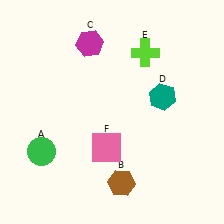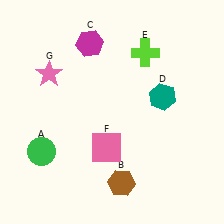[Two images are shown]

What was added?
A pink star (G) was added in Image 2.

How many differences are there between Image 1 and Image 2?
There is 1 difference between the two images.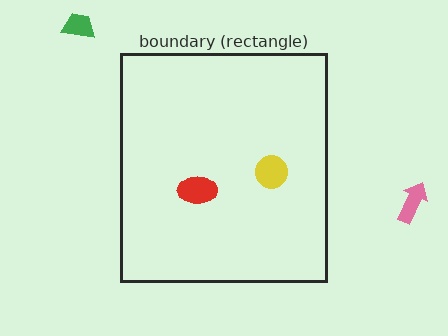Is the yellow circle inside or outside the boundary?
Inside.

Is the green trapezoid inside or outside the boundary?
Outside.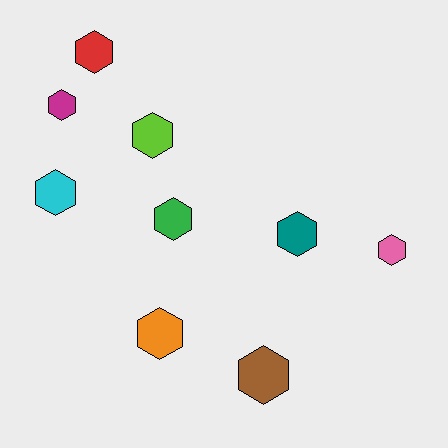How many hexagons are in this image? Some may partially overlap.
There are 9 hexagons.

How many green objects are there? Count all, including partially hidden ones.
There is 1 green object.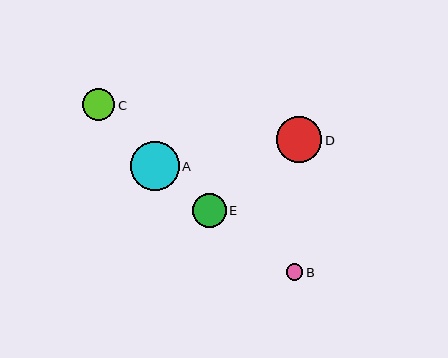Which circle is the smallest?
Circle B is the smallest with a size of approximately 17 pixels.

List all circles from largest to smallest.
From largest to smallest: A, D, E, C, B.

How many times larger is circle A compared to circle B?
Circle A is approximately 2.9 times the size of circle B.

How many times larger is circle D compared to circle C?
Circle D is approximately 1.4 times the size of circle C.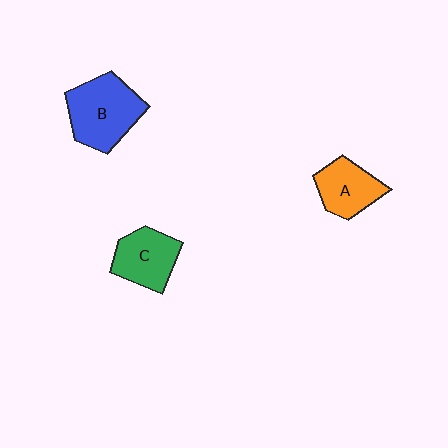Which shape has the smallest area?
Shape A (orange).